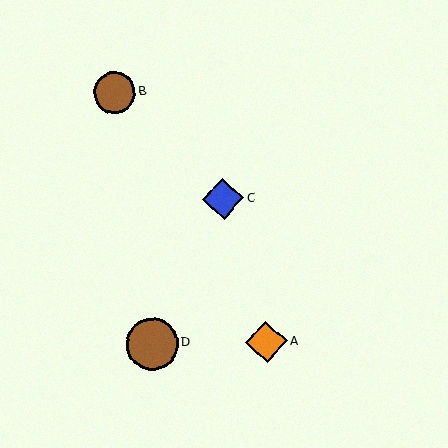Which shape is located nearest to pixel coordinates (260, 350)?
The orange diamond (labeled A) at (266, 342) is nearest to that location.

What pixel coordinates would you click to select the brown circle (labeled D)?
Click at (152, 344) to select the brown circle D.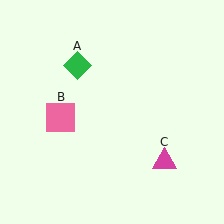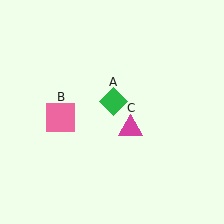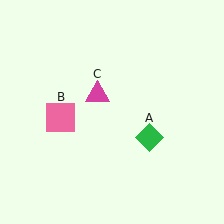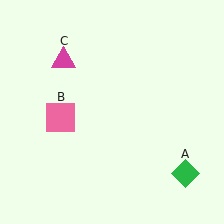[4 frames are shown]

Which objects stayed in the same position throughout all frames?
Pink square (object B) remained stationary.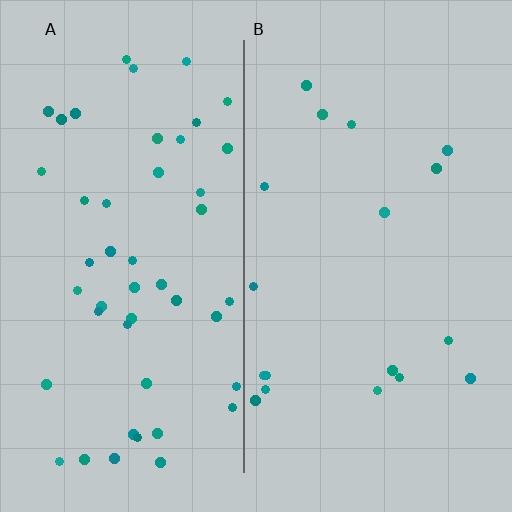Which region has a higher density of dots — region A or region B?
A (the left).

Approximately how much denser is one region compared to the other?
Approximately 2.7× — region A over region B.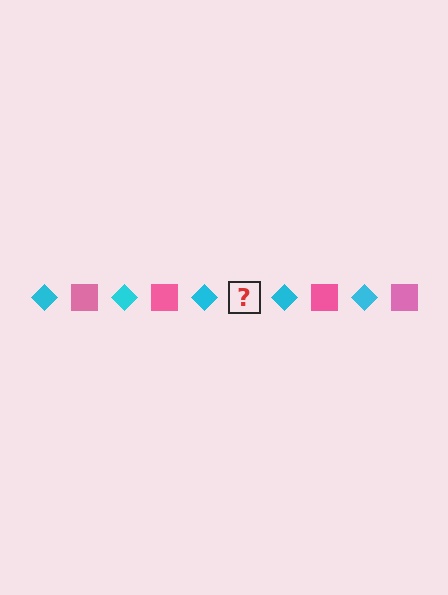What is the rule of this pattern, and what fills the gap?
The rule is that the pattern alternates between cyan diamond and pink square. The gap should be filled with a pink square.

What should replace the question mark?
The question mark should be replaced with a pink square.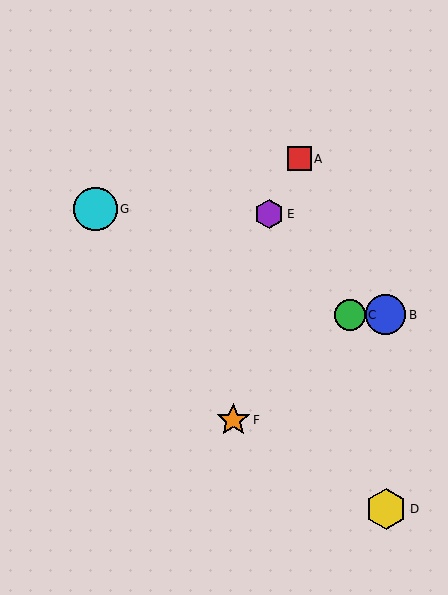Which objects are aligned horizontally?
Objects B, C are aligned horizontally.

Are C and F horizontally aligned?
No, C is at y≈315 and F is at y≈420.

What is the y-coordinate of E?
Object E is at y≈214.